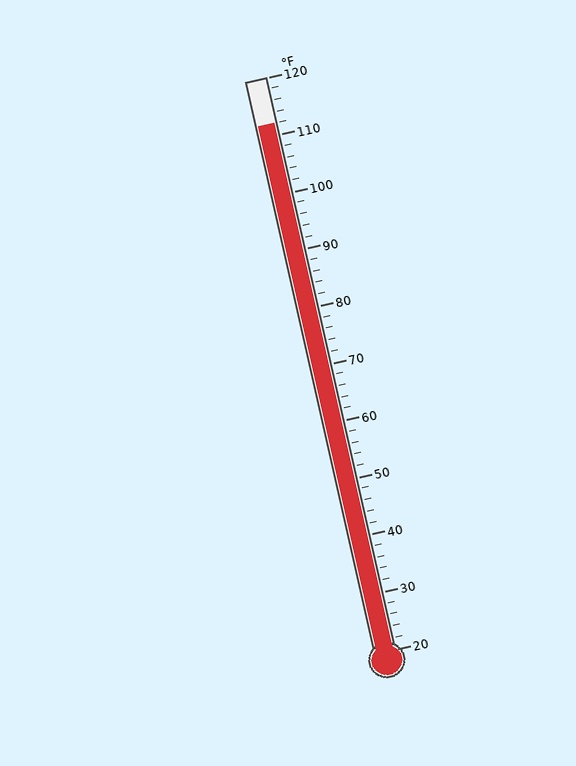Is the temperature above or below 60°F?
The temperature is above 60°F.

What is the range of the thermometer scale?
The thermometer scale ranges from 20°F to 120°F.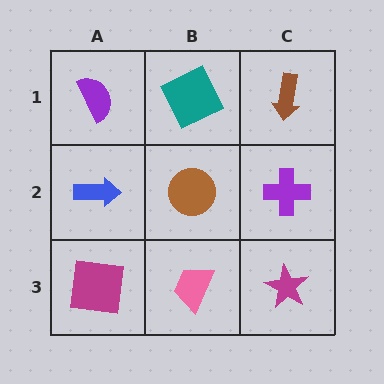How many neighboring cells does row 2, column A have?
3.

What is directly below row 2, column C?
A magenta star.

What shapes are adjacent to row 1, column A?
A blue arrow (row 2, column A), a teal square (row 1, column B).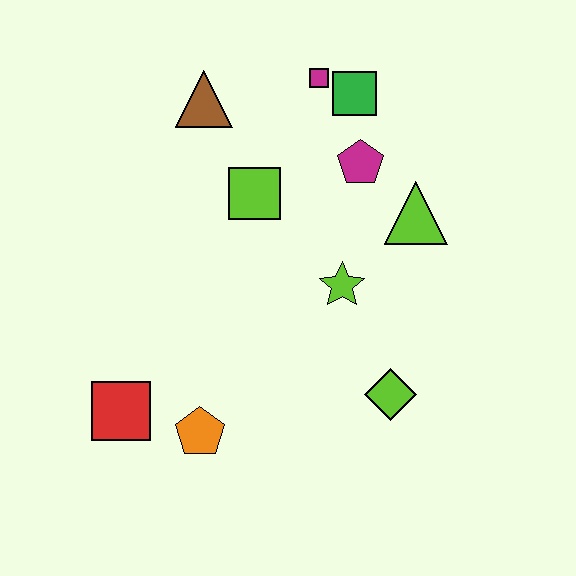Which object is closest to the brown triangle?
The lime square is closest to the brown triangle.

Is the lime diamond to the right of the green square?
Yes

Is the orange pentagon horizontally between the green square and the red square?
Yes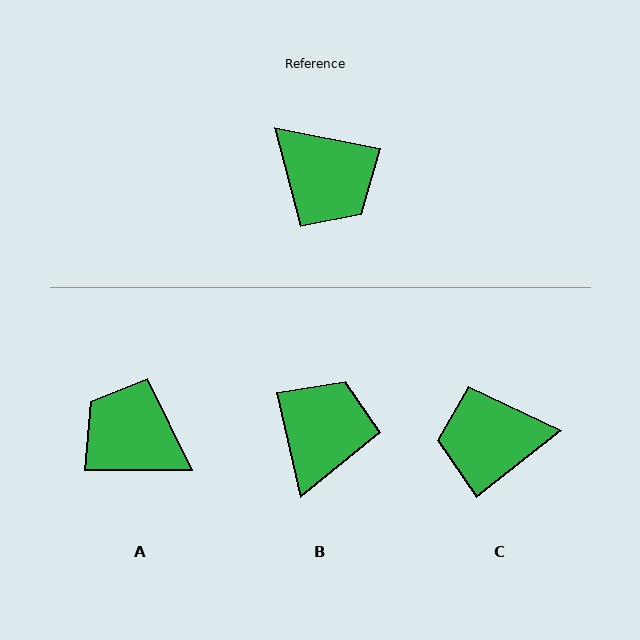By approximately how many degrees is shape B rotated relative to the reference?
Approximately 114 degrees counter-clockwise.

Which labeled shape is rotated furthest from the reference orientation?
A, about 169 degrees away.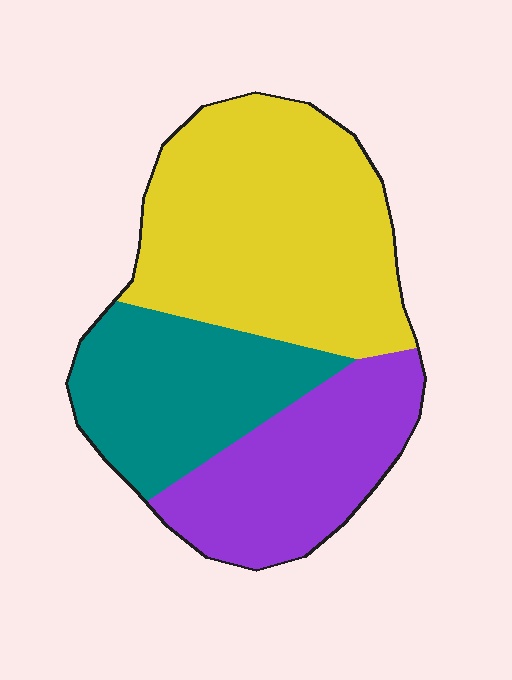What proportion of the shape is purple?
Purple covers 27% of the shape.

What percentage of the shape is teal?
Teal covers around 25% of the shape.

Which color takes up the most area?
Yellow, at roughly 45%.